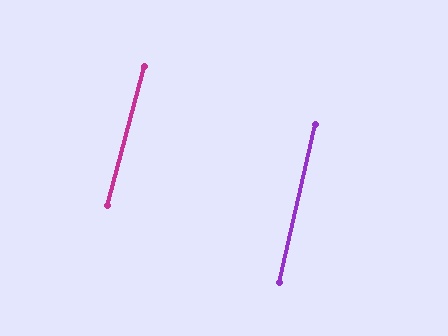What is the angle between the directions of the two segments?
Approximately 2 degrees.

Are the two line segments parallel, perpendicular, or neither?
Parallel — their directions differ by only 1.6°.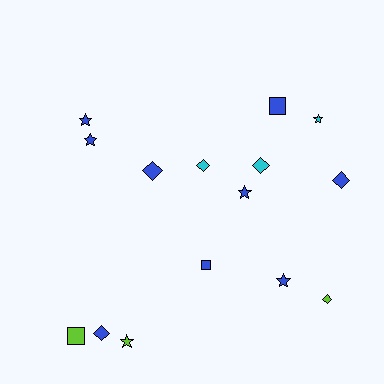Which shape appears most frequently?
Star, with 6 objects.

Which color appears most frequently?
Blue, with 9 objects.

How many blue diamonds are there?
There are 3 blue diamonds.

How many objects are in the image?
There are 15 objects.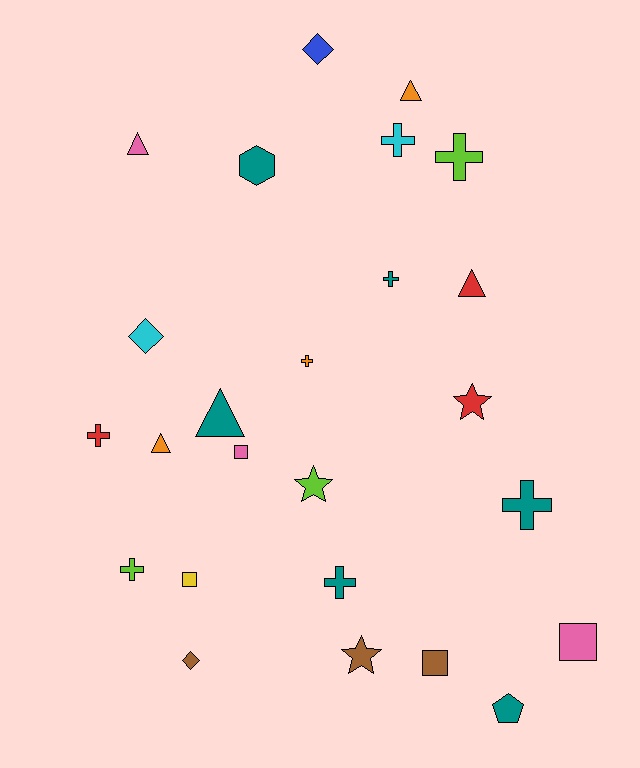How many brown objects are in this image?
There are 3 brown objects.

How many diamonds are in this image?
There are 3 diamonds.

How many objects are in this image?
There are 25 objects.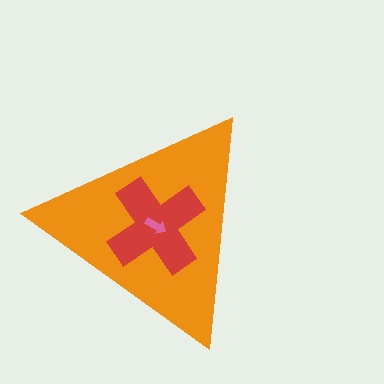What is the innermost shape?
The pink arrow.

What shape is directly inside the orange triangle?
The red cross.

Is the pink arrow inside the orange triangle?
Yes.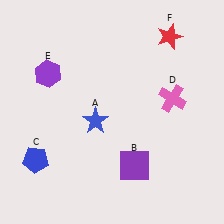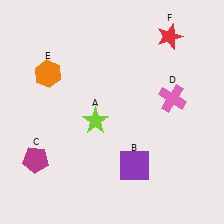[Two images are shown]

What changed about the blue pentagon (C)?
In Image 1, C is blue. In Image 2, it changed to magenta.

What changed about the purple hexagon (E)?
In Image 1, E is purple. In Image 2, it changed to orange.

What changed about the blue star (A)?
In Image 1, A is blue. In Image 2, it changed to lime.